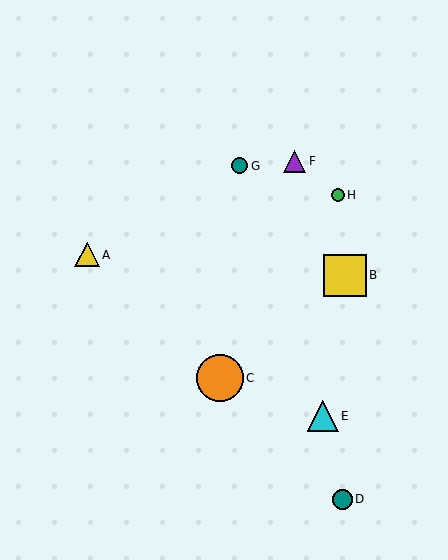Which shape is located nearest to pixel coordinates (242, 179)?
The teal circle (labeled G) at (240, 166) is nearest to that location.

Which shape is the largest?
The orange circle (labeled C) is the largest.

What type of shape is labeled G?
Shape G is a teal circle.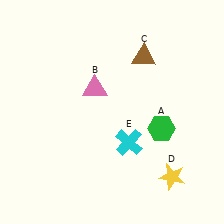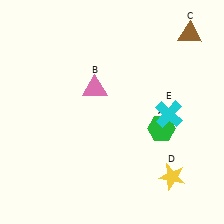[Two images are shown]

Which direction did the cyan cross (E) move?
The cyan cross (E) moved right.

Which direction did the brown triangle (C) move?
The brown triangle (C) moved right.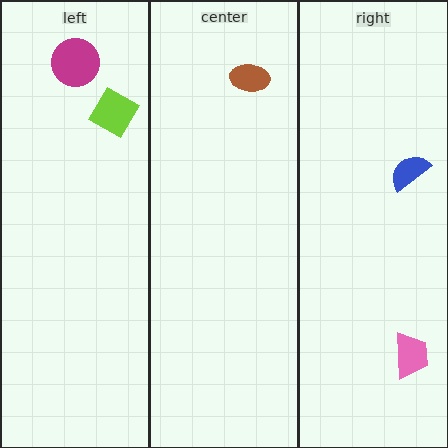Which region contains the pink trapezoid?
The right region.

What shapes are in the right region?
The blue semicircle, the pink trapezoid.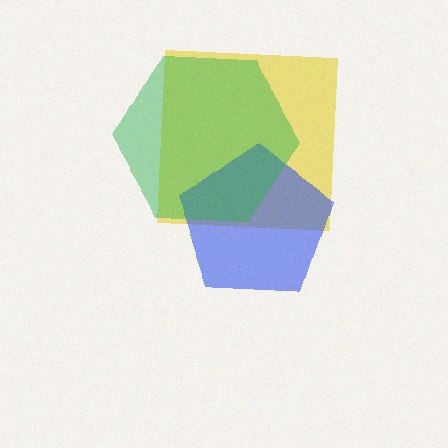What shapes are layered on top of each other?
The layered shapes are: a yellow square, a blue pentagon, a green hexagon.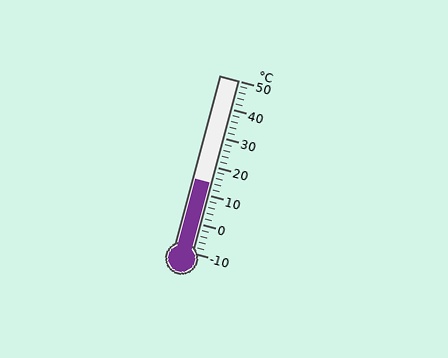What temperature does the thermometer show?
The thermometer shows approximately 14°C.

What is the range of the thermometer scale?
The thermometer scale ranges from -10°C to 50°C.